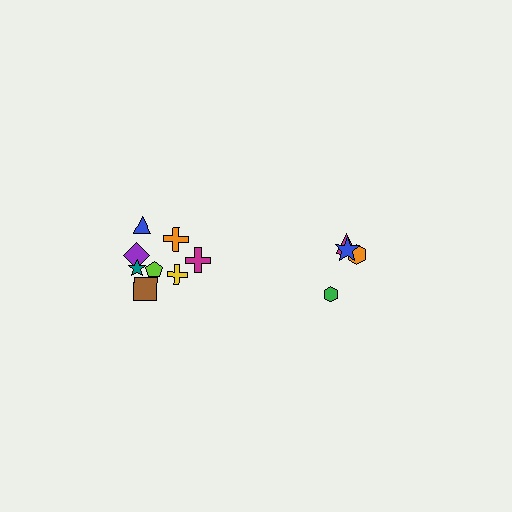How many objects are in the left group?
There are 8 objects.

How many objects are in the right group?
There are 4 objects.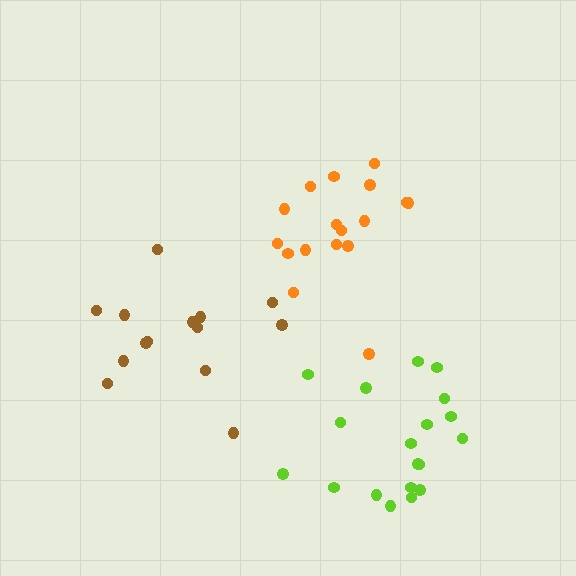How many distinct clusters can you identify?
There are 3 distinct clusters.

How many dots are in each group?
Group 1: 14 dots, Group 2: 17 dots, Group 3: 19 dots (50 total).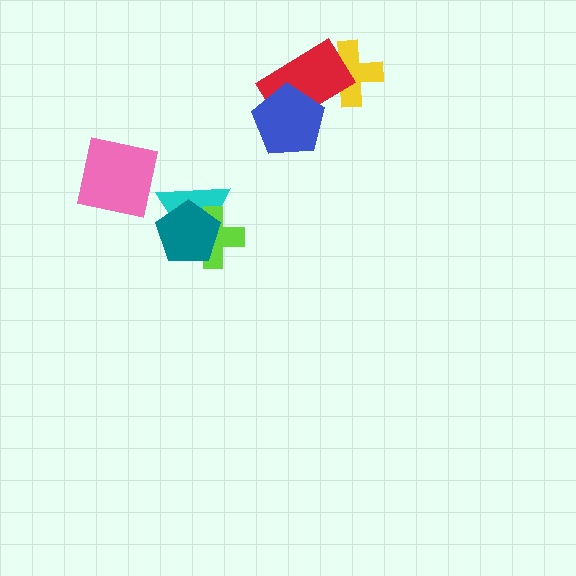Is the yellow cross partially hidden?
Yes, it is partially covered by another shape.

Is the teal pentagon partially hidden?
No, no other shape covers it.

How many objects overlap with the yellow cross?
1 object overlaps with the yellow cross.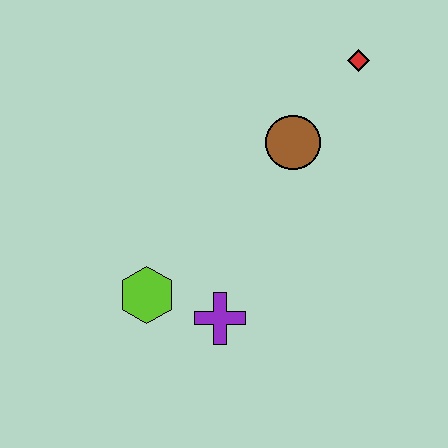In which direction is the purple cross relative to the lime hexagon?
The purple cross is to the right of the lime hexagon.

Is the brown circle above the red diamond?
No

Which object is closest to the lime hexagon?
The purple cross is closest to the lime hexagon.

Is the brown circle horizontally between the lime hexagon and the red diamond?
Yes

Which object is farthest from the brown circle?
The lime hexagon is farthest from the brown circle.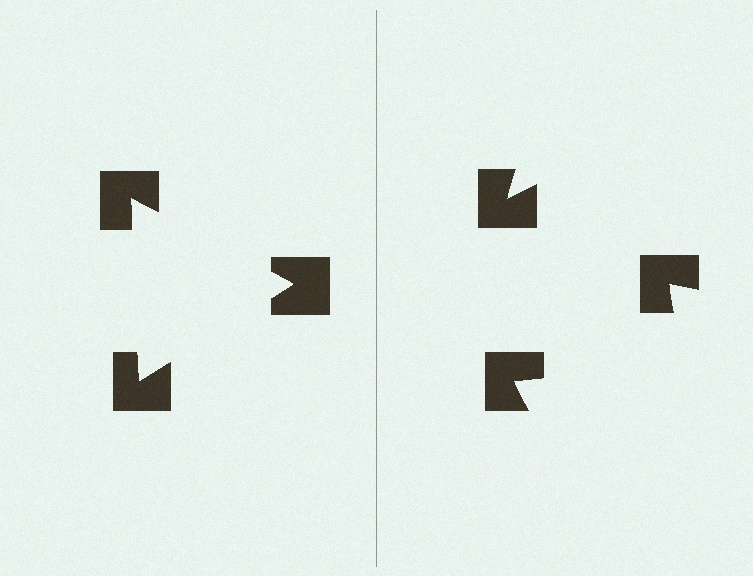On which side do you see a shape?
An illusory triangle appears on the left side. On the right side the wedge cuts are rotated, so no coherent shape forms.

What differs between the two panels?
The notched squares are positioned identically on both sides; only the wedge orientations differ. On the left they align to a triangle; on the right they are misaligned.